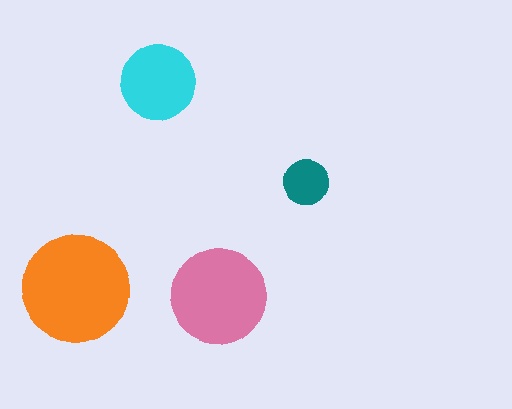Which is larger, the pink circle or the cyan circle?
The pink one.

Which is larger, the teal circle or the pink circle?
The pink one.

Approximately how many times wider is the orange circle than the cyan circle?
About 1.5 times wider.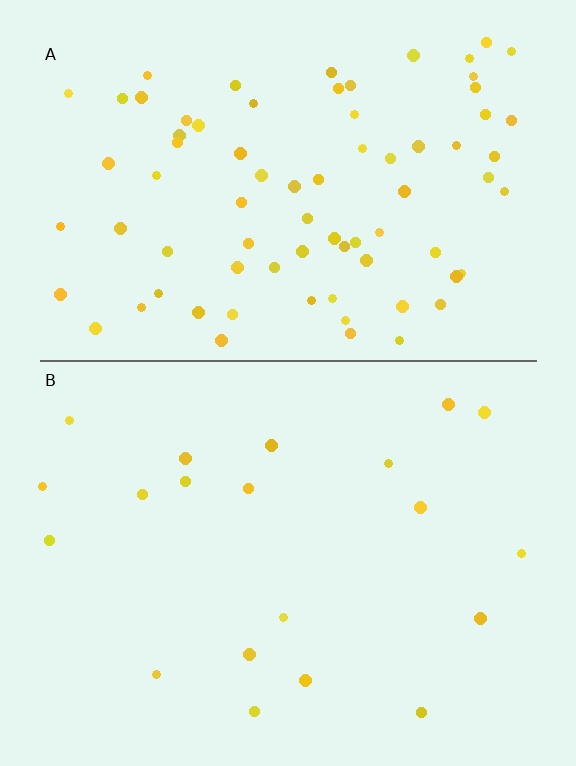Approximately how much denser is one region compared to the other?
Approximately 3.8× — region A over region B.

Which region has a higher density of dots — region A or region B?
A (the top).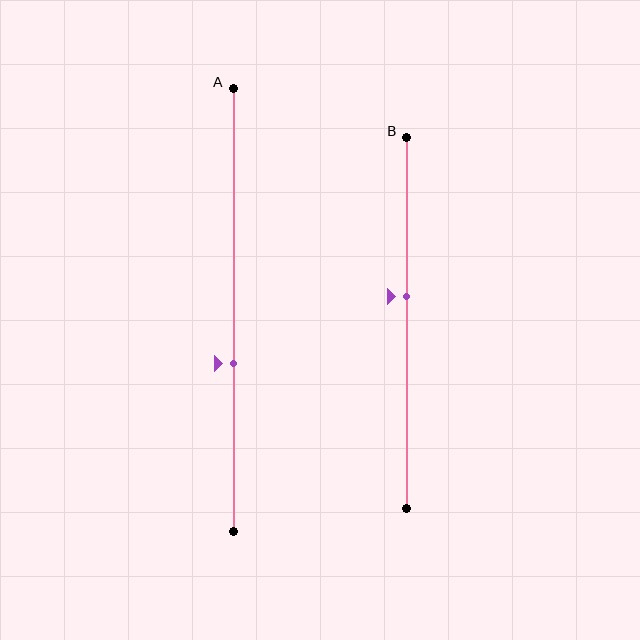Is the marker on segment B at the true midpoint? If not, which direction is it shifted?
No, the marker on segment B is shifted upward by about 7% of the segment length.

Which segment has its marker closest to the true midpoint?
Segment B has its marker closest to the true midpoint.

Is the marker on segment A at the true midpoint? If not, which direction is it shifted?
No, the marker on segment A is shifted downward by about 12% of the segment length.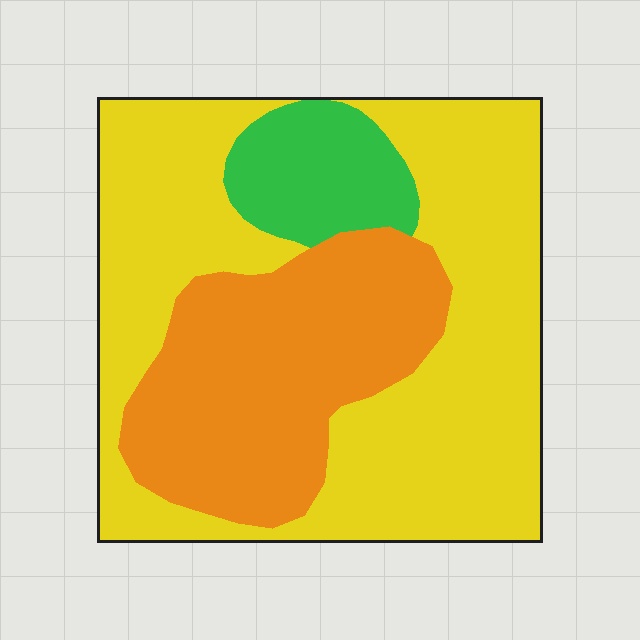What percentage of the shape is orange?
Orange takes up between a quarter and a half of the shape.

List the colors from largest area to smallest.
From largest to smallest: yellow, orange, green.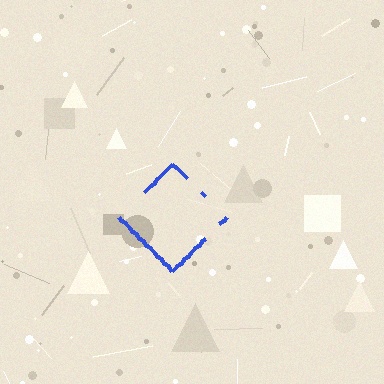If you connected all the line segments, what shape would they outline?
They would outline a diamond.